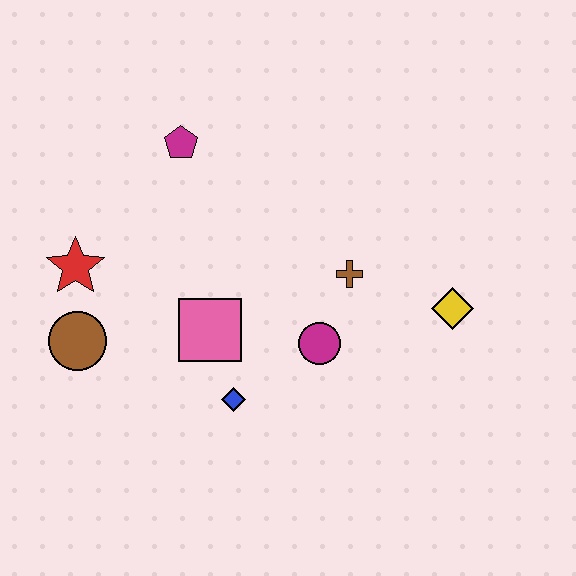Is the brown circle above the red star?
No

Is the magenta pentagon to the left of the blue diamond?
Yes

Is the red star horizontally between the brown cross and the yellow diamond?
No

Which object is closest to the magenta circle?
The brown cross is closest to the magenta circle.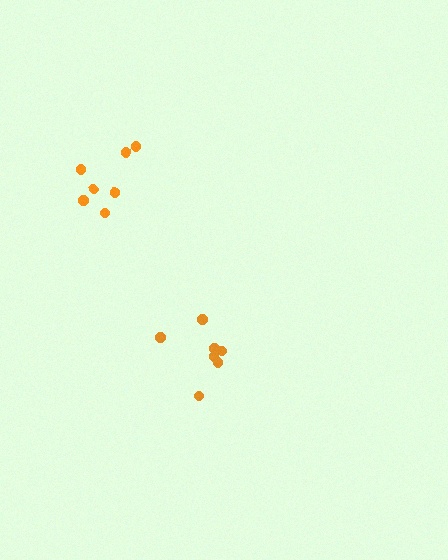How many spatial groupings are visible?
There are 2 spatial groupings.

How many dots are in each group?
Group 1: 7 dots, Group 2: 7 dots (14 total).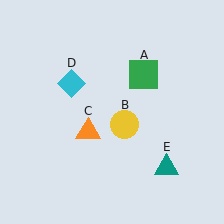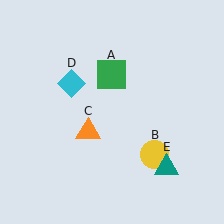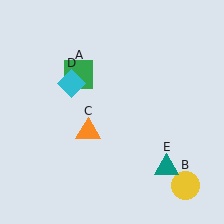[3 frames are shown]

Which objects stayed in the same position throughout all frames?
Orange triangle (object C) and cyan diamond (object D) and teal triangle (object E) remained stationary.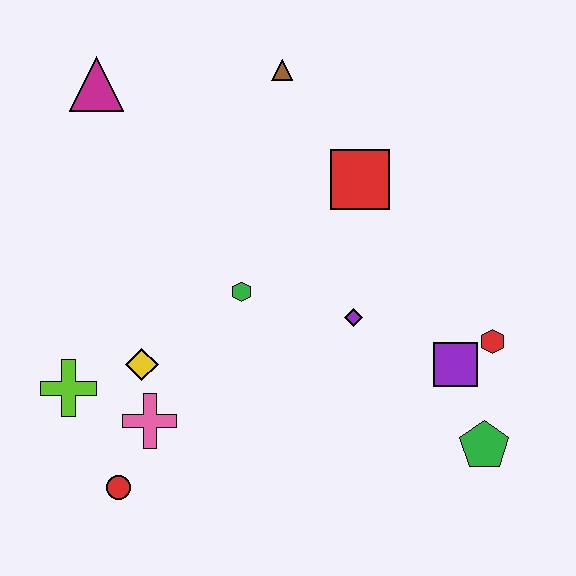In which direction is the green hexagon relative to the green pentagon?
The green hexagon is to the left of the green pentagon.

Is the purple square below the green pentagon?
No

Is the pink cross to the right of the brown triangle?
No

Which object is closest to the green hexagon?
The purple diamond is closest to the green hexagon.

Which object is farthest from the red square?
The red circle is farthest from the red square.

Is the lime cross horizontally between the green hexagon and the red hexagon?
No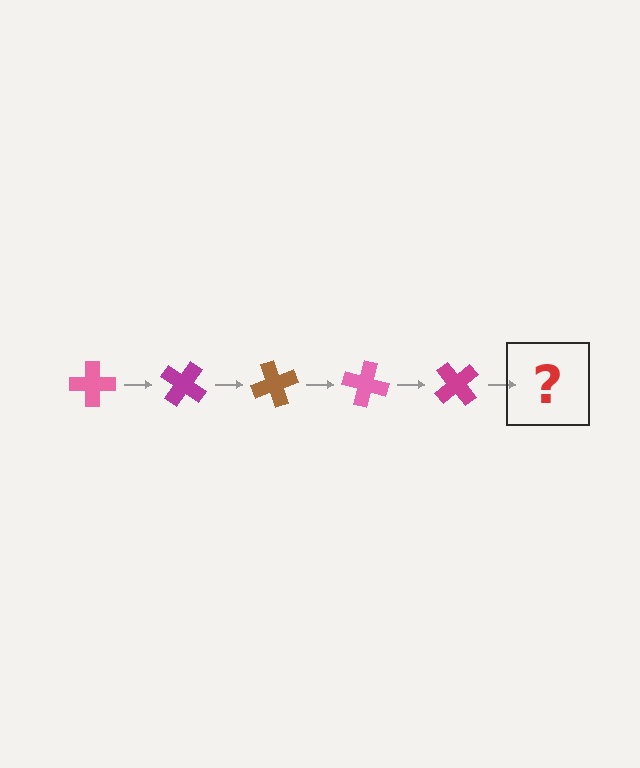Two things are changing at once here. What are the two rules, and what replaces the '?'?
The two rules are that it rotates 35 degrees each step and the color cycles through pink, magenta, and brown. The '?' should be a brown cross, rotated 175 degrees from the start.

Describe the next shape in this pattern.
It should be a brown cross, rotated 175 degrees from the start.